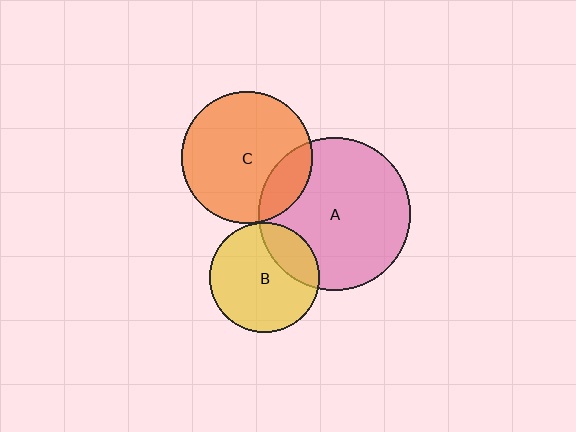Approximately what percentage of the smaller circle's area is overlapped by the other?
Approximately 20%.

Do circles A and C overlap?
Yes.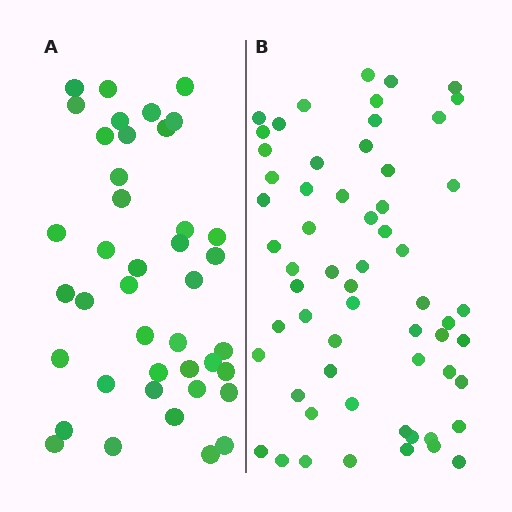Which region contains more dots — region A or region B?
Region B (the right region) has more dots.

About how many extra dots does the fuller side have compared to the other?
Region B has approximately 20 more dots than region A.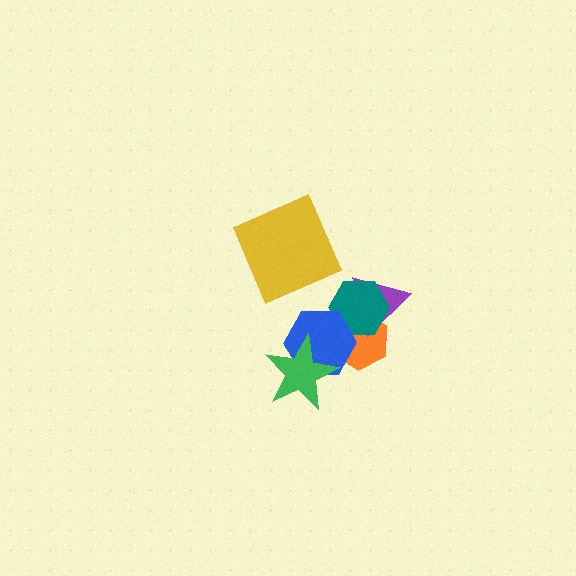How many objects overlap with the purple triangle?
2 objects overlap with the purple triangle.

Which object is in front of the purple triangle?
The teal hexagon is in front of the purple triangle.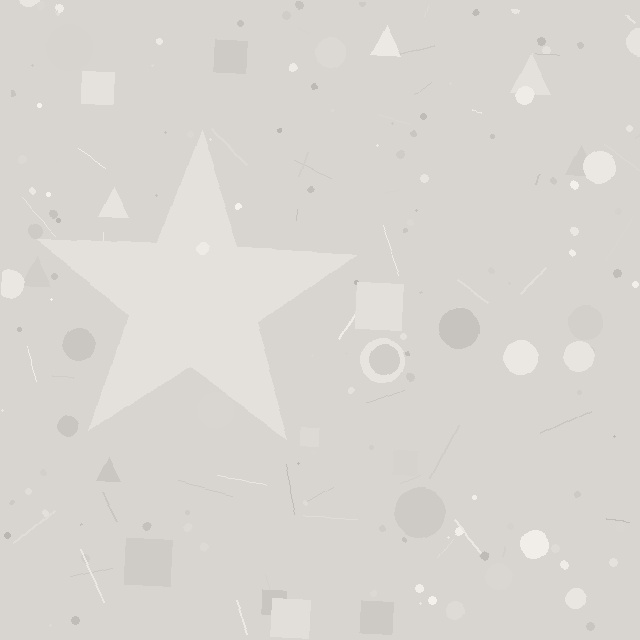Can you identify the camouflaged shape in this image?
The camouflaged shape is a star.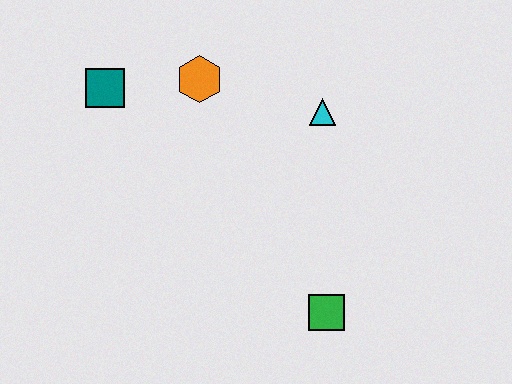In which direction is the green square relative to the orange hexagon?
The green square is below the orange hexagon.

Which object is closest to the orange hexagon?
The teal square is closest to the orange hexagon.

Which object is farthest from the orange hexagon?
The green square is farthest from the orange hexagon.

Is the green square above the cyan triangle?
No